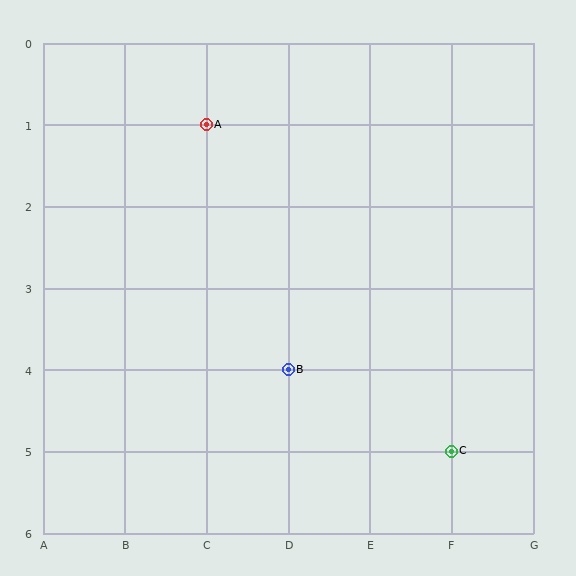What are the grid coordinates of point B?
Point B is at grid coordinates (D, 4).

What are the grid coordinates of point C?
Point C is at grid coordinates (F, 5).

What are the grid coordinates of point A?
Point A is at grid coordinates (C, 1).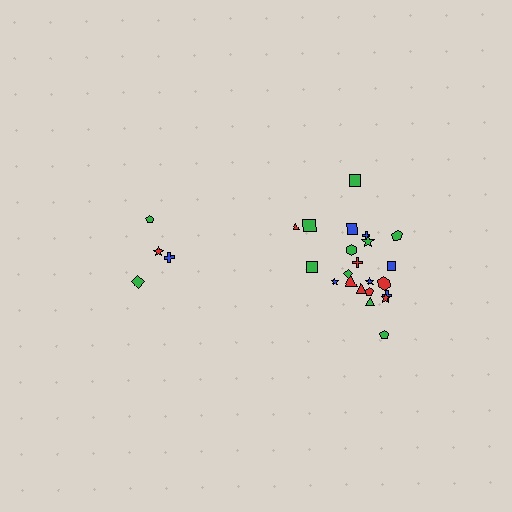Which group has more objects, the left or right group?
The right group.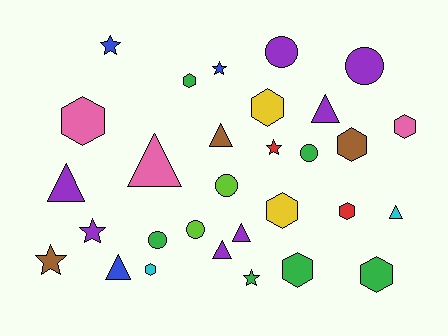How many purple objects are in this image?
There are 7 purple objects.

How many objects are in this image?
There are 30 objects.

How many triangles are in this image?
There are 8 triangles.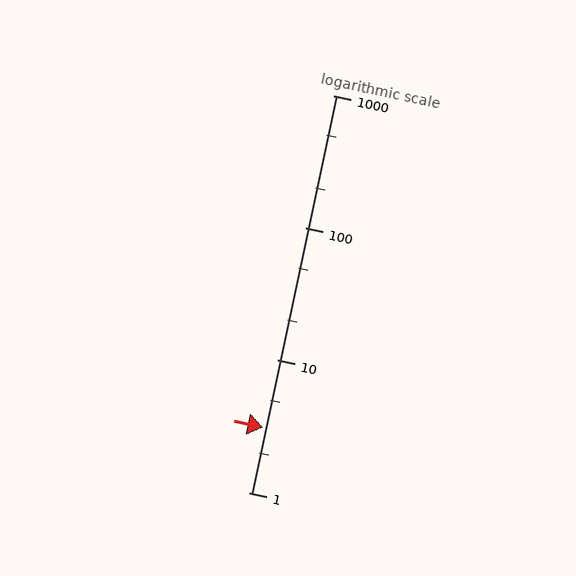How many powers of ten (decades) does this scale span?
The scale spans 3 decades, from 1 to 1000.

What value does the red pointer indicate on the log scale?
The pointer indicates approximately 3.1.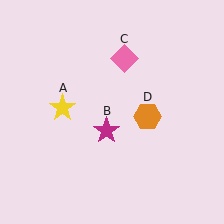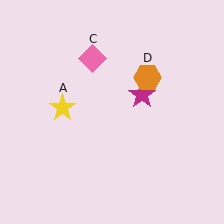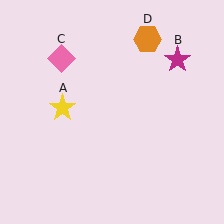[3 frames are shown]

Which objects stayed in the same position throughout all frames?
Yellow star (object A) remained stationary.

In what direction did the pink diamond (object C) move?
The pink diamond (object C) moved left.